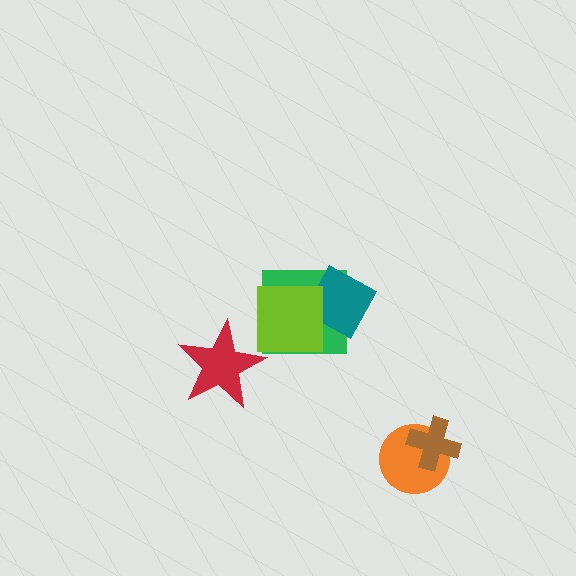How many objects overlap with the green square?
2 objects overlap with the green square.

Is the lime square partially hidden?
No, no other shape covers it.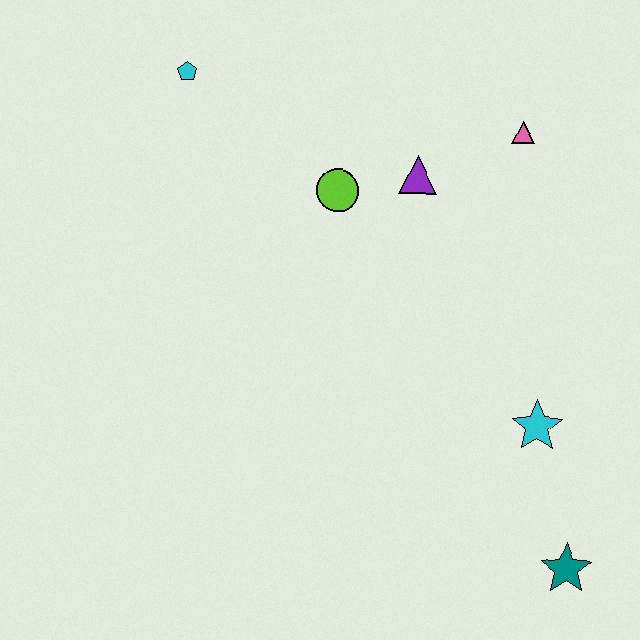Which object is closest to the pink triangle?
The purple triangle is closest to the pink triangle.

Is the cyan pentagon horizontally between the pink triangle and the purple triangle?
No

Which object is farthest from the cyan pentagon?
The teal star is farthest from the cyan pentagon.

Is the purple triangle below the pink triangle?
Yes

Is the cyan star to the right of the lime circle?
Yes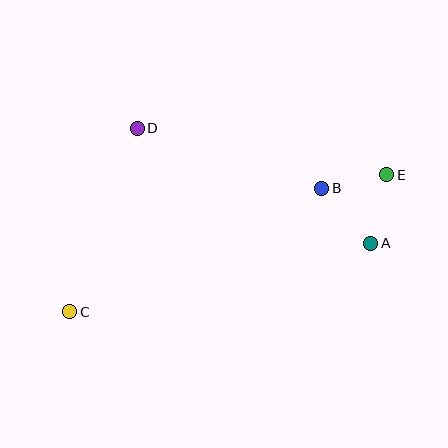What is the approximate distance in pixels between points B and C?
The distance between B and C is approximately 281 pixels.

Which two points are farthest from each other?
Points C and E are farthest from each other.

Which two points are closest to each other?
Points B and E are closest to each other.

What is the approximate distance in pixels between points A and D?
The distance between A and D is approximately 260 pixels.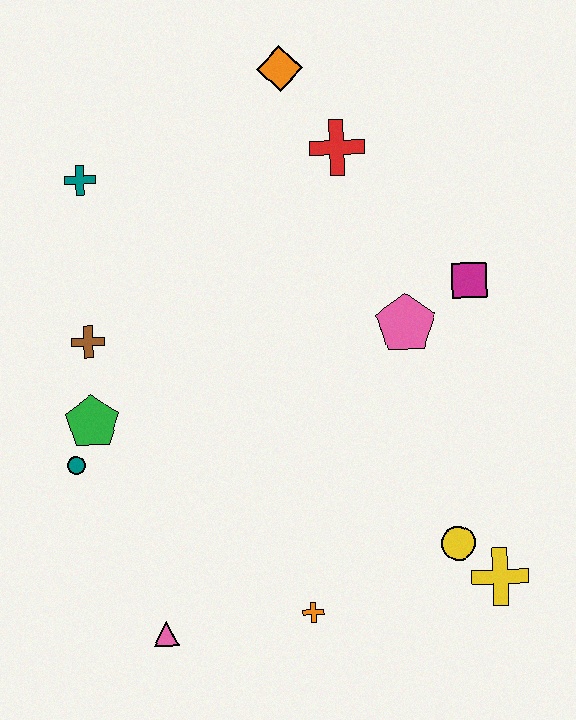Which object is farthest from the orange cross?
The orange diamond is farthest from the orange cross.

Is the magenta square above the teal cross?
No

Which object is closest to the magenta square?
The pink pentagon is closest to the magenta square.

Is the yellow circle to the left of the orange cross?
No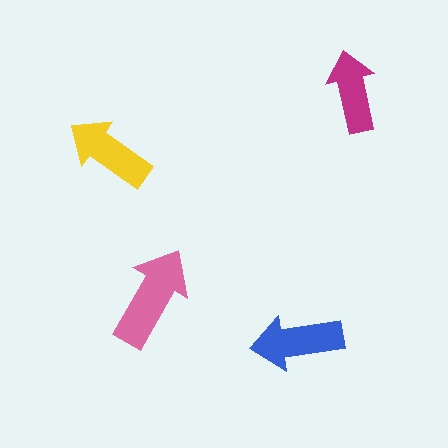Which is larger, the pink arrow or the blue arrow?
The pink one.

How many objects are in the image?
There are 4 objects in the image.